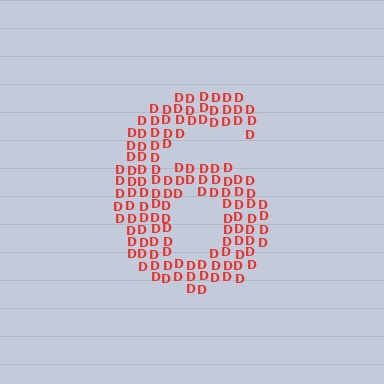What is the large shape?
The large shape is the digit 6.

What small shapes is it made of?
It is made of small letter D's.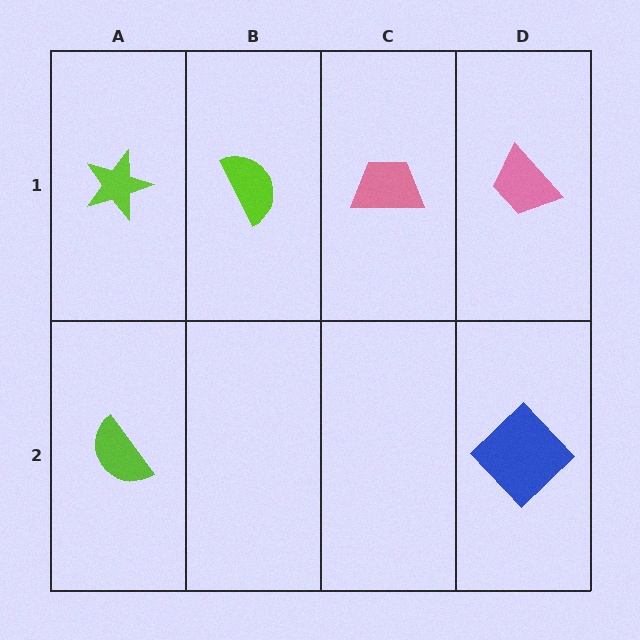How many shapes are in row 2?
2 shapes.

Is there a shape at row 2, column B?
No, that cell is empty.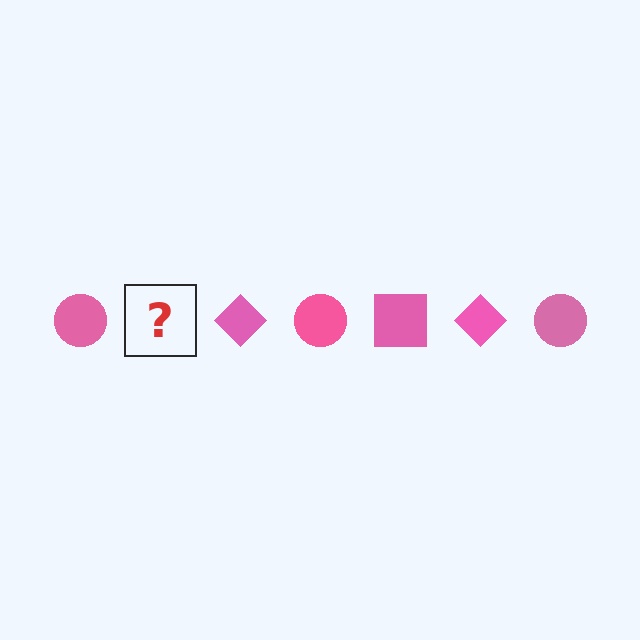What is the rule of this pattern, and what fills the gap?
The rule is that the pattern cycles through circle, square, diamond shapes in pink. The gap should be filled with a pink square.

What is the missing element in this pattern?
The missing element is a pink square.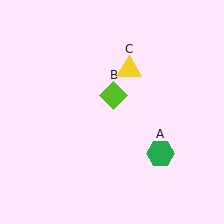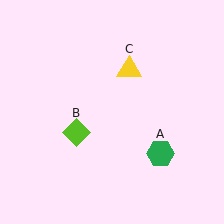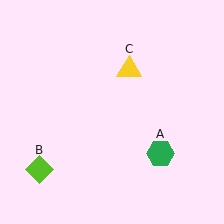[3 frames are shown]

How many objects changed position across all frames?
1 object changed position: lime diamond (object B).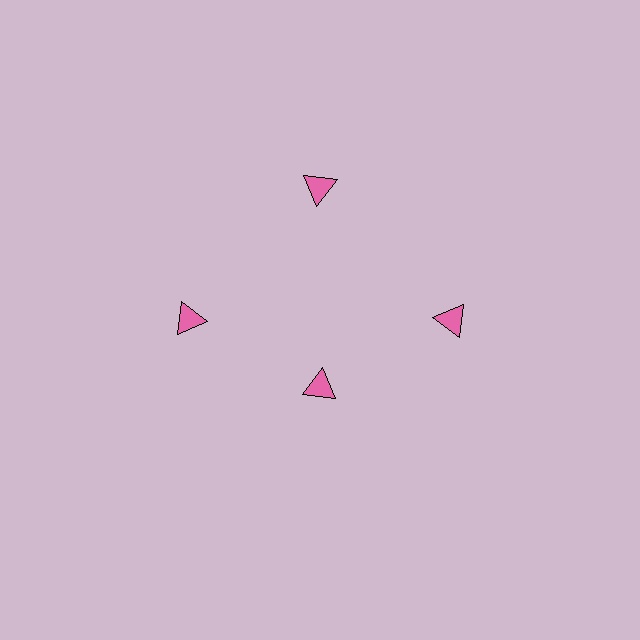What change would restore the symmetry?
The symmetry would be restored by moving it outward, back onto the ring so that all 4 triangles sit at equal angles and equal distance from the center.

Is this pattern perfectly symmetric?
No. The 4 pink triangles are arranged in a ring, but one element near the 6 o'clock position is pulled inward toward the center, breaking the 4-fold rotational symmetry.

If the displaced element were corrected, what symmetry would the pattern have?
It would have 4-fold rotational symmetry — the pattern would map onto itself every 90 degrees.